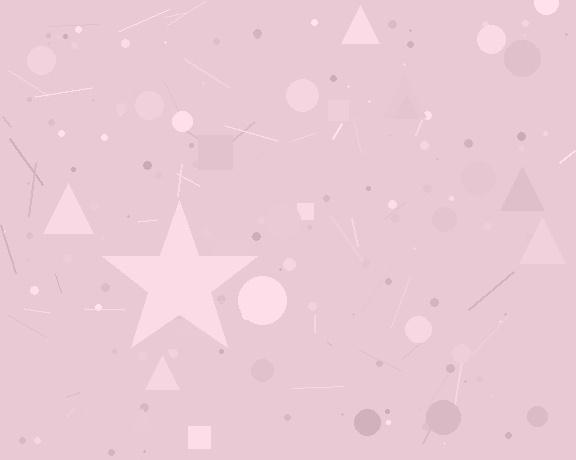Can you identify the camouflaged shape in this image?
The camouflaged shape is a star.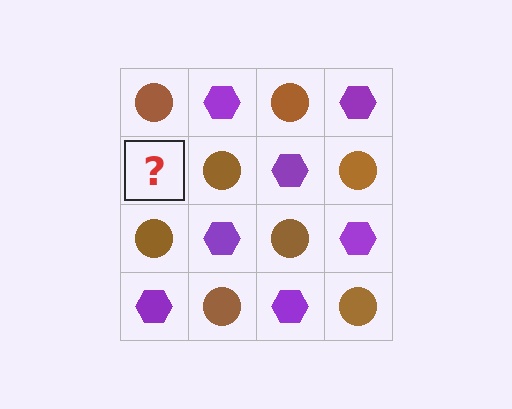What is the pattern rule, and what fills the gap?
The rule is that it alternates brown circle and purple hexagon in a checkerboard pattern. The gap should be filled with a purple hexagon.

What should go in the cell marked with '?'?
The missing cell should contain a purple hexagon.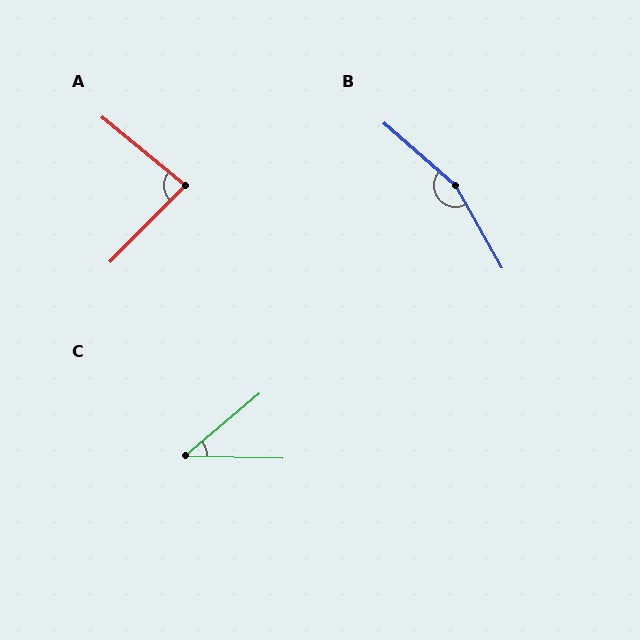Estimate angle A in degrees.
Approximately 84 degrees.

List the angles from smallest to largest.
C (41°), A (84°), B (161°).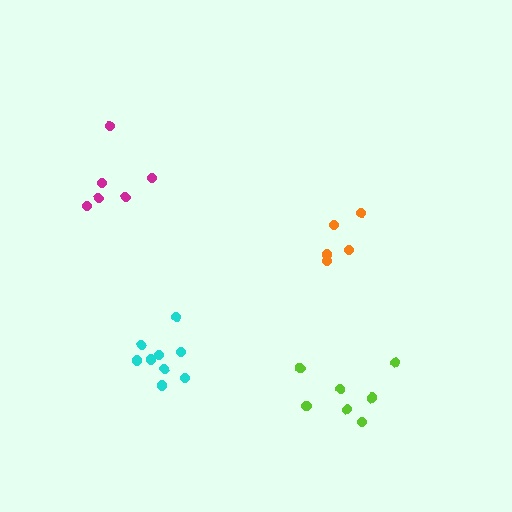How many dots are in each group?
Group 1: 7 dots, Group 2: 6 dots, Group 3: 5 dots, Group 4: 9 dots (27 total).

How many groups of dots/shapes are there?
There are 4 groups.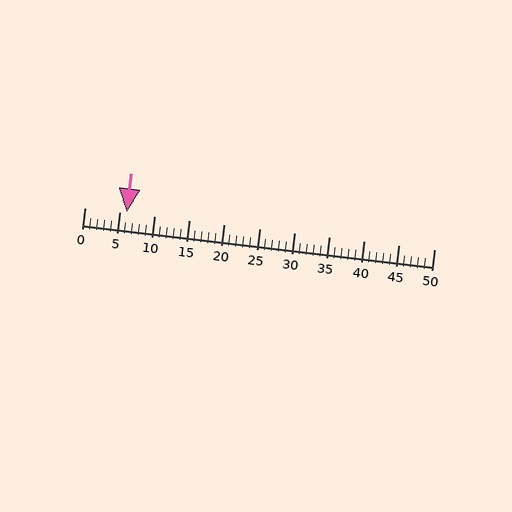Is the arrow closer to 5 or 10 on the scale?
The arrow is closer to 5.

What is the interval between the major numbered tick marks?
The major tick marks are spaced 5 units apart.